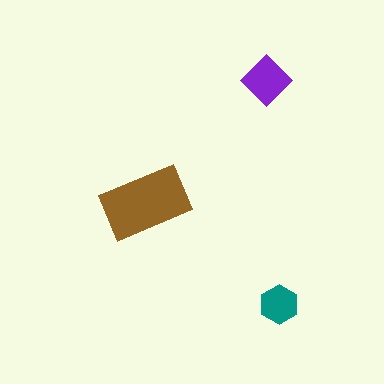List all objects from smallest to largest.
The teal hexagon, the purple diamond, the brown rectangle.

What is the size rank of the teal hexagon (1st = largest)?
3rd.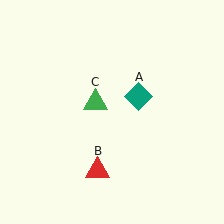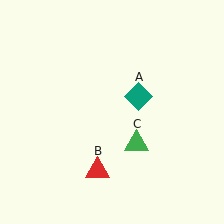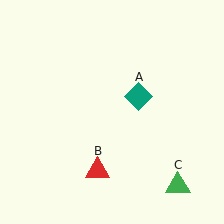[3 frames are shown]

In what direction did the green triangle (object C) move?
The green triangle (object C) moved down and to the right.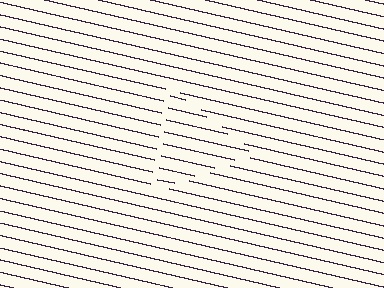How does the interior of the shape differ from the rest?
The interior of the shape contains the same grating, shifted by half a period — the contour is defined by the phase discontinuity where line-ends from the inner and outer gratings abut.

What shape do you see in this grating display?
An illusory triangle. The interior of the shape contains the same grating, shifted by half a period — the contour is defined by the phase discontinuity where line-ends from the inner and outer gratings abut.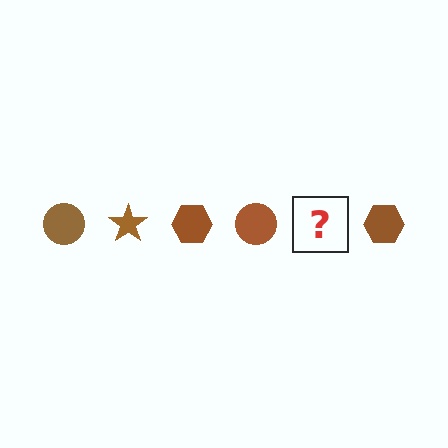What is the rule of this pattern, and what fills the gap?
The rule is that the pattern cycles through circle, star, hexagon shapes in brown. The gap should be filled with a brown star.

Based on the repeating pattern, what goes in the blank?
The blank should be a brown star.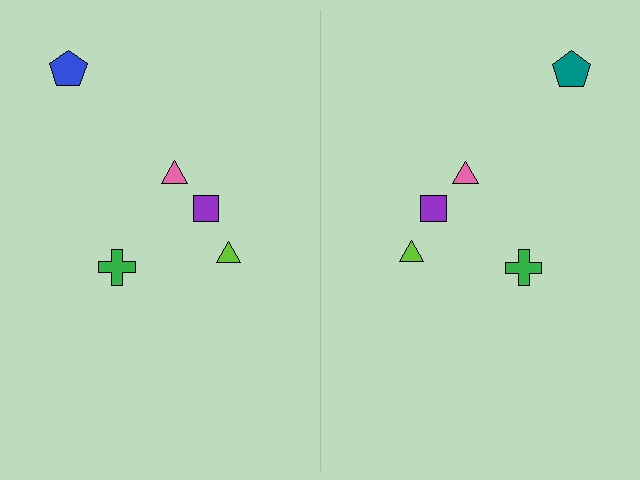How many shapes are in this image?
There are 10 shapes in this image.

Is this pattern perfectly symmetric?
No, the pattern is not perfectly symmetric. The teal pentagon on the right side breaks the symmetry — its mirror counterpart is blue.